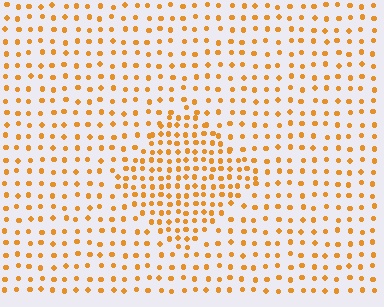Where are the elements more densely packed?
The elements are more densely packed inside the diamond boundary.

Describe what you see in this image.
The image contains small orange elements arranged at two different densities. A diamond-shaped region is visible where the elements are more densely packed than the surrounding area.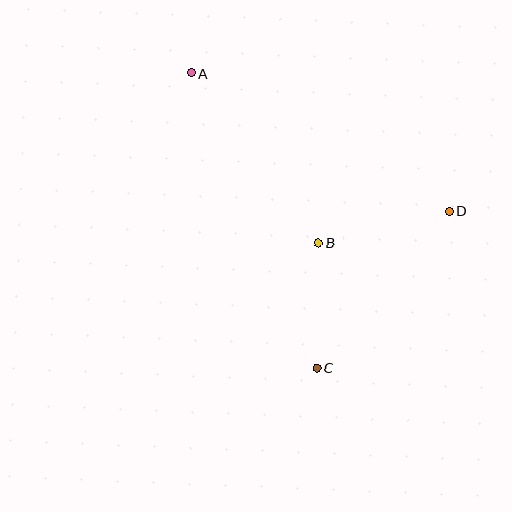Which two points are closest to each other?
Points B and C are closest to each other.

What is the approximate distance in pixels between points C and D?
The distance between C and D is approximately 205 pixels.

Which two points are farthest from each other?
Points A and C are farthest from each other.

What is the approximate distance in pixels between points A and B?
The distance between A and B is approximately 212 pixels.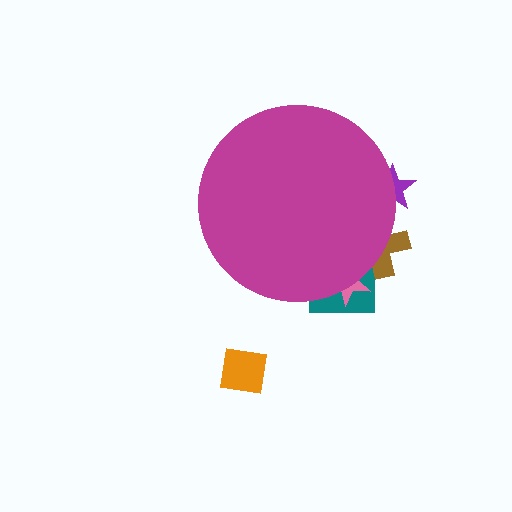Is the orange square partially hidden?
No, the orange square is fully visible.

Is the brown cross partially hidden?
Yes, the brown cross is partially hidden behind the magenta circle.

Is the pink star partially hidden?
Yes, the pink star is partially hidden behind the magenta circle.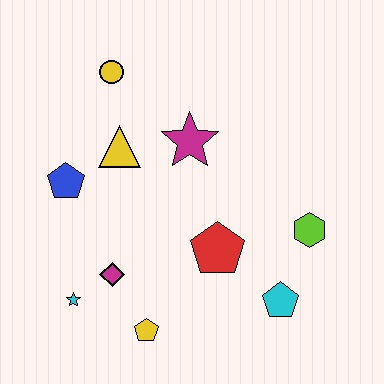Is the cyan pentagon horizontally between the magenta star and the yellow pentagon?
No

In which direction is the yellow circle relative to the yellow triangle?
The yellow circle is above the yellow triangle.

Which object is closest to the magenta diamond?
The cyan star is closest to the magenta diamond.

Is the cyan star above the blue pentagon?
No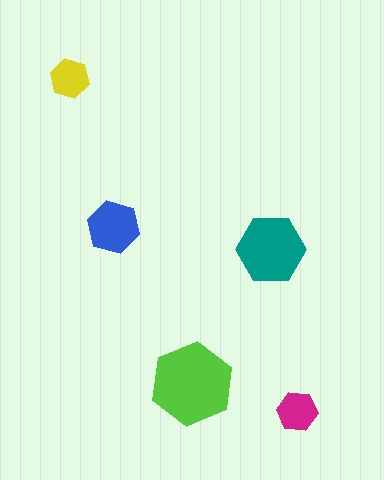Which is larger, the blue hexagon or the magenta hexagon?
The blue one.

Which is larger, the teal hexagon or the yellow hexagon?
The teal one.